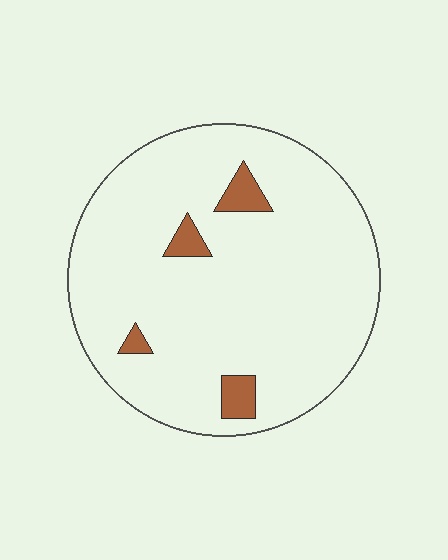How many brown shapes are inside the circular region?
4.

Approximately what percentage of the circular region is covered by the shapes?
Approximately 5%.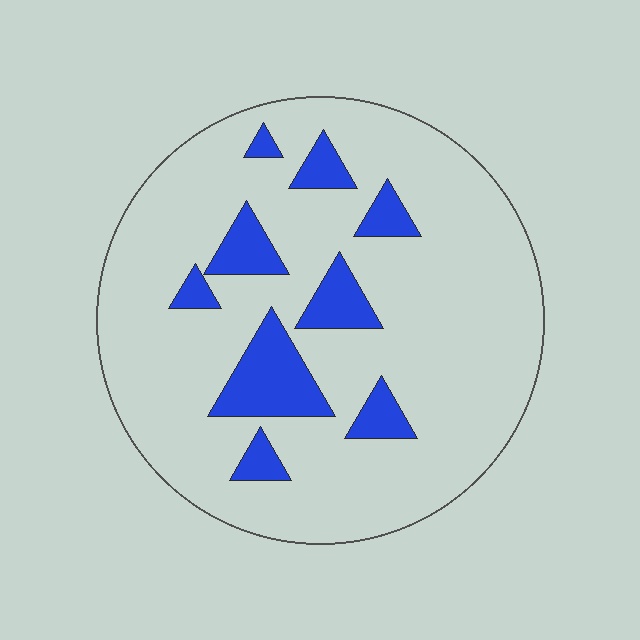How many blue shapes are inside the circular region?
9.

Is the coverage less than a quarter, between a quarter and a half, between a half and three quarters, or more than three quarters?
Less than a quarter.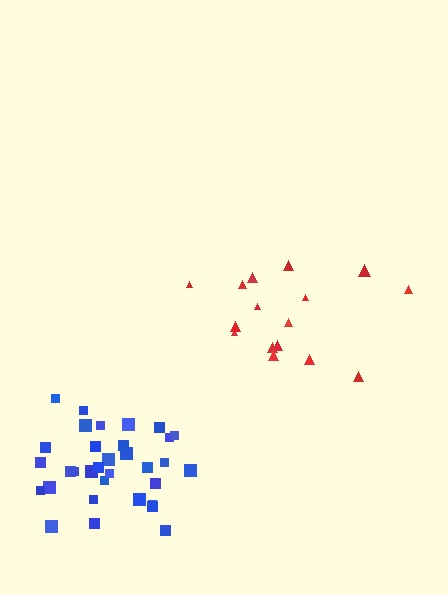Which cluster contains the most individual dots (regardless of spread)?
Blue (33).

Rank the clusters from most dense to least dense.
blue, red.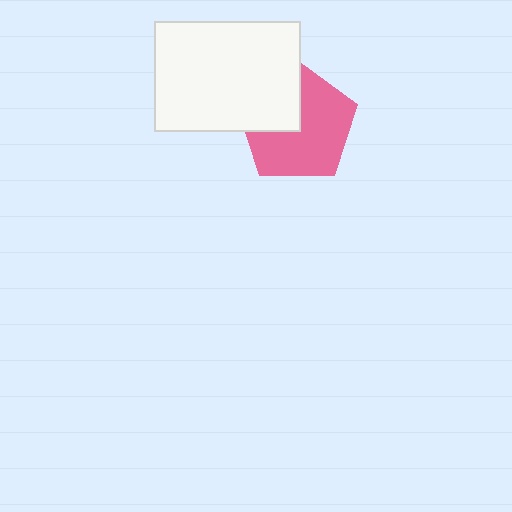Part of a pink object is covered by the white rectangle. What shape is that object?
It is a pentagon.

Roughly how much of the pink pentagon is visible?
Most of it is visible (roughly 67%).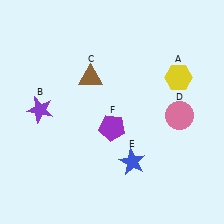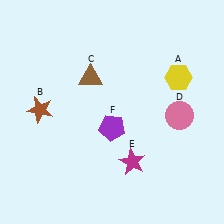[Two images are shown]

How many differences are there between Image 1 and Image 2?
There are 2 differences between the two images.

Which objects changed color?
B changed from purple to brown. E changed from blue to magenta.